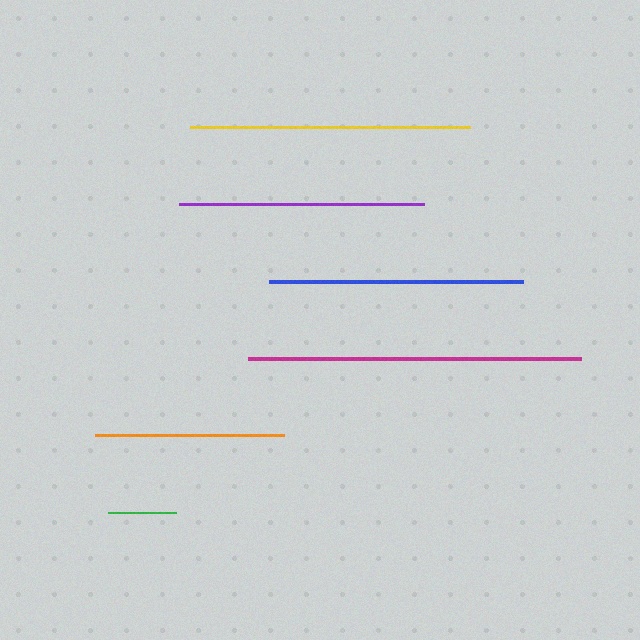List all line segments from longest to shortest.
From longest to shortest: magenta, yellow, blue, purple, orange, green.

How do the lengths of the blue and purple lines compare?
The blue and purple lines are approximately the same length.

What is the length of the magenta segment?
The magenta segment is approximately 333 pixels long.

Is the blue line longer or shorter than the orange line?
The blue line is longer than the orange line.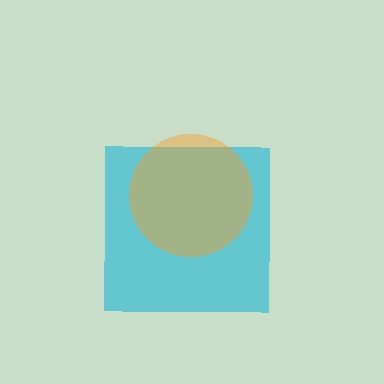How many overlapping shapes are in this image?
There are 2 overlapping shapes in the image.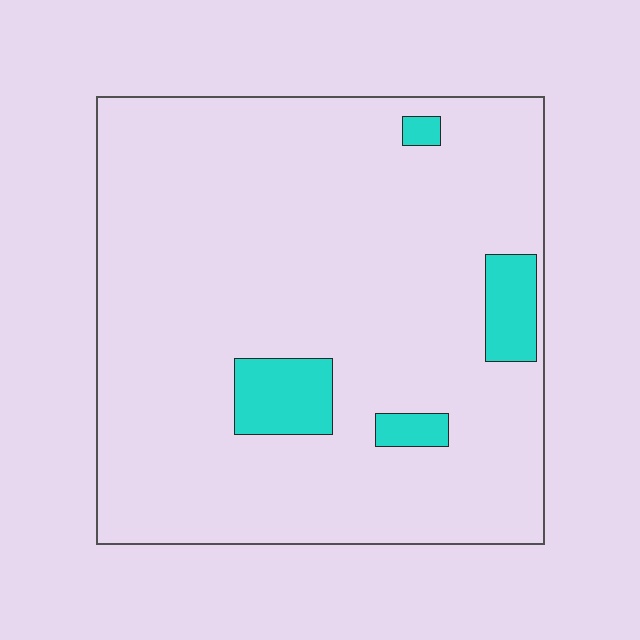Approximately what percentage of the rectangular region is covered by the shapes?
Approximately 10%.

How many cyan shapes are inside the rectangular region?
4.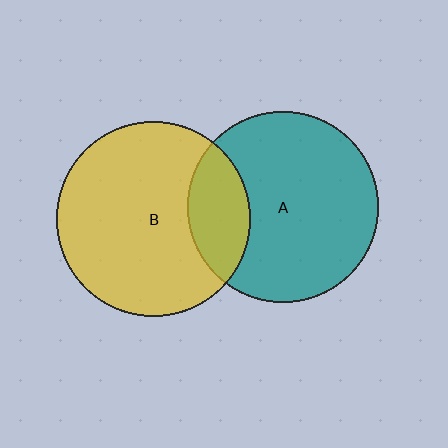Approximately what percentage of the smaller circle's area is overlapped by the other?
Approximately 20%.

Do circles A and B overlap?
Yes.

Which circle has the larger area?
Circle B (yellow).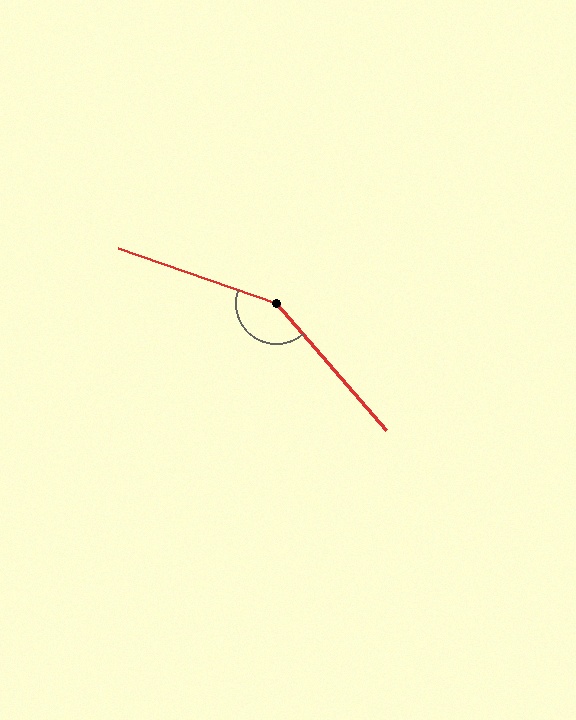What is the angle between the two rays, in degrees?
Approximately 150 degrees.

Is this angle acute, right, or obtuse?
It is obtuse.